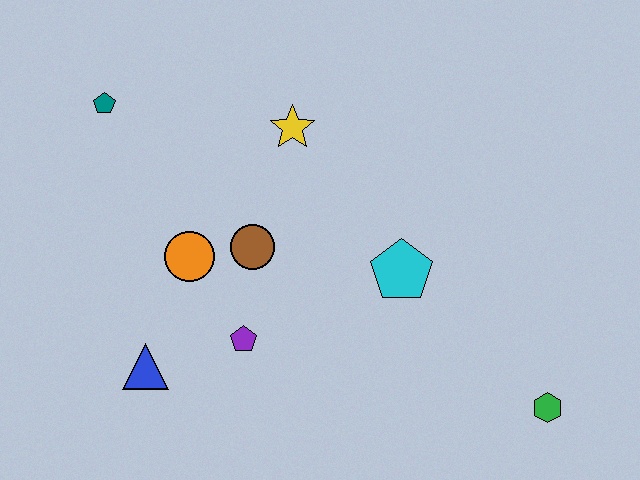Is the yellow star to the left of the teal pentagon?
No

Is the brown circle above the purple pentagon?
Yes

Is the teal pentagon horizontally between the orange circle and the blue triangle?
No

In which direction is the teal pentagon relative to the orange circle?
The teal pentagon is above the orange circle.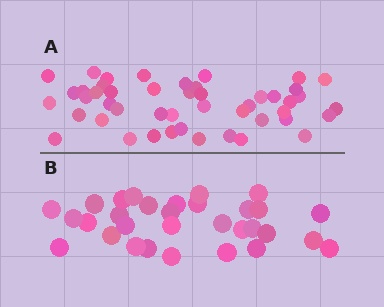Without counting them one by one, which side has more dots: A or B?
Region A (the top region) has more dots.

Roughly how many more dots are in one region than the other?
Region A has approximately 15 more dots than region B.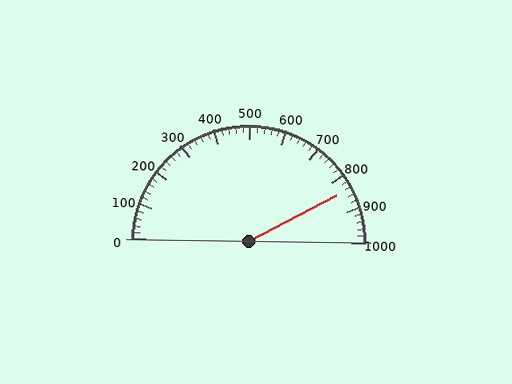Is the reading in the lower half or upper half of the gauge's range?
The reading is in the upper half of the range (0 to 1000).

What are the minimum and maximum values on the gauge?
The gauge ranges from 0 to 1000.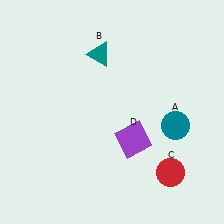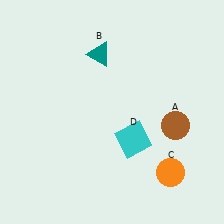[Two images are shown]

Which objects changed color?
A changed from teal to brown. C changed from red to orange. D changed from purple to cyan.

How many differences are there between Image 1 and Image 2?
There are 3 differences between the two images.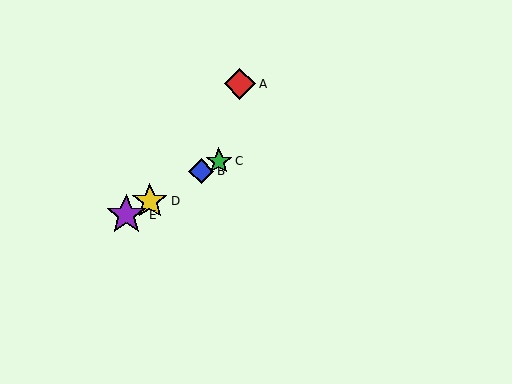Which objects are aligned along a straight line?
Objects B, C, D, E are aligned along a straight line.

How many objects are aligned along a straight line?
4 objects (B, C, D, E) are aligned along a straight line.